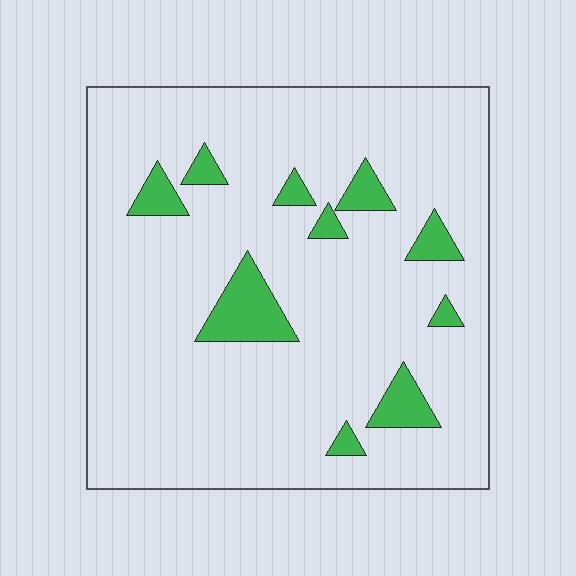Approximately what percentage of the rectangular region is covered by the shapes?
Approximately 10%.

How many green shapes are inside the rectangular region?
10.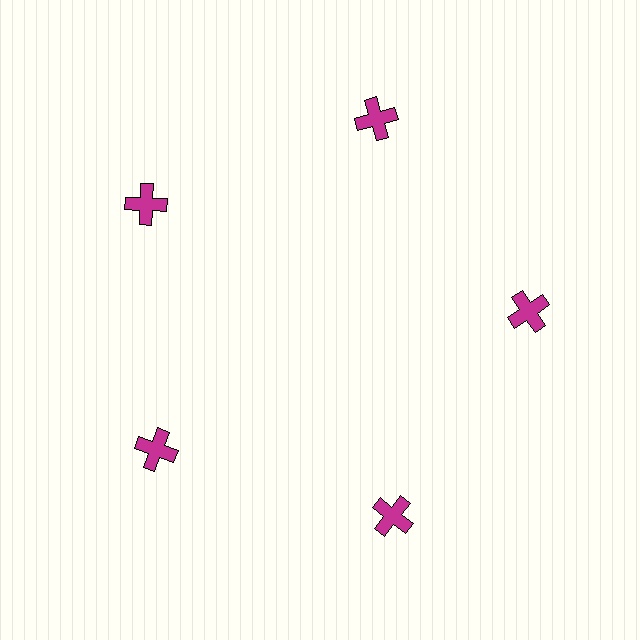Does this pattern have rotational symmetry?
Yes, this pattern has 5-fold rotational symmetry. It looks the same after rotating 72 degrees around the center.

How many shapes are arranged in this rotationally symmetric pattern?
There are 5 shapes, arranged in 5 groups of 1.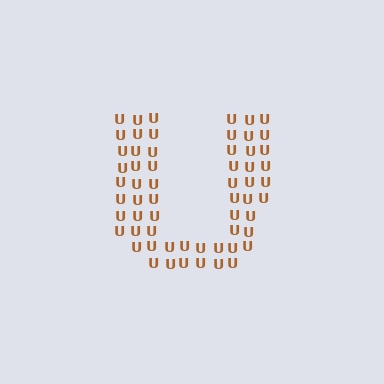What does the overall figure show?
The overall figure shows the letter U.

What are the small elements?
The small elements are letter U's.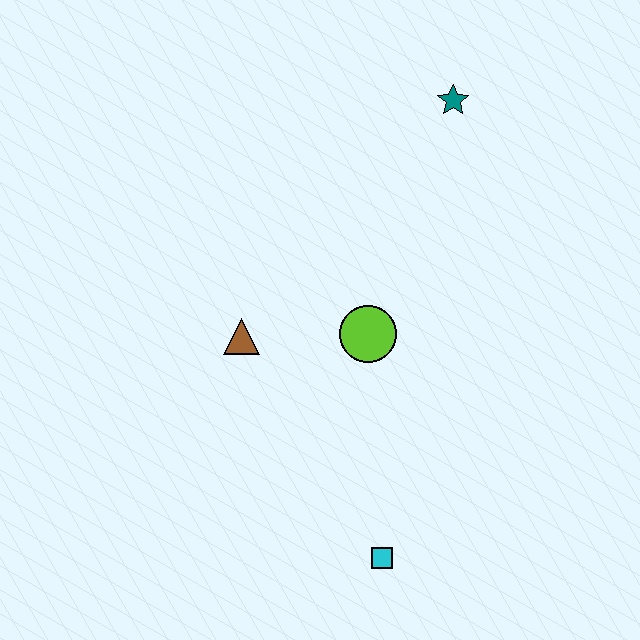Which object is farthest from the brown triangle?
The teal star is farthest from the brown triangle.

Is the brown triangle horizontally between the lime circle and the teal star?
No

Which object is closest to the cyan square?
The lime circle is closest to the cyan square.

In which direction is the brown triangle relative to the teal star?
The brown triangle is below the teal star.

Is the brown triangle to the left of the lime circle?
Yes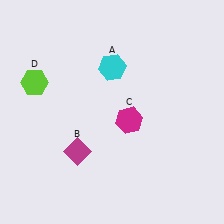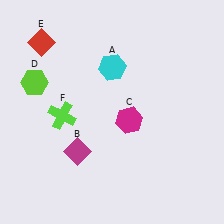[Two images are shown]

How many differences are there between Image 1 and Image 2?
There are 2 differences between the two images.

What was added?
A red diamond (E), a lime cross (F) were added in Image 2.